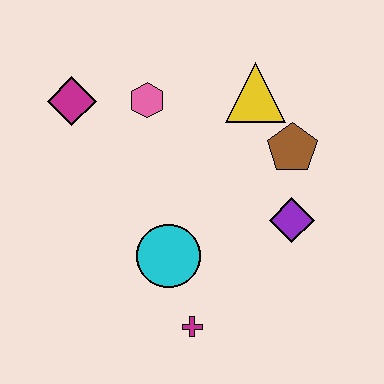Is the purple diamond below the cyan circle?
No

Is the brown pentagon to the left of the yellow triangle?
No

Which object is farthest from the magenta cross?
The magenta diamond is farthest from the magenta cross.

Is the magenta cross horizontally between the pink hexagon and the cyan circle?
No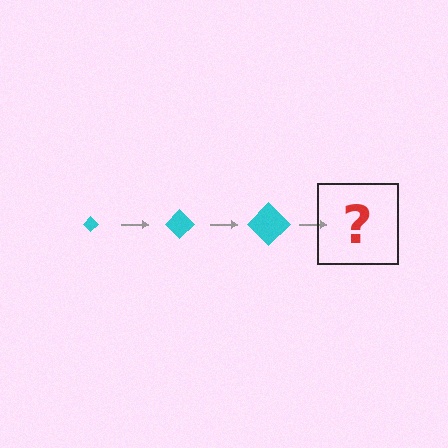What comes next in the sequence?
The next element should be a cyan diamond, larger than the previous one.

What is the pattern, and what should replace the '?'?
The pattern is that the diamond gets progressively larger each step. The '?' should be a cyan diamond, larger than the previous one.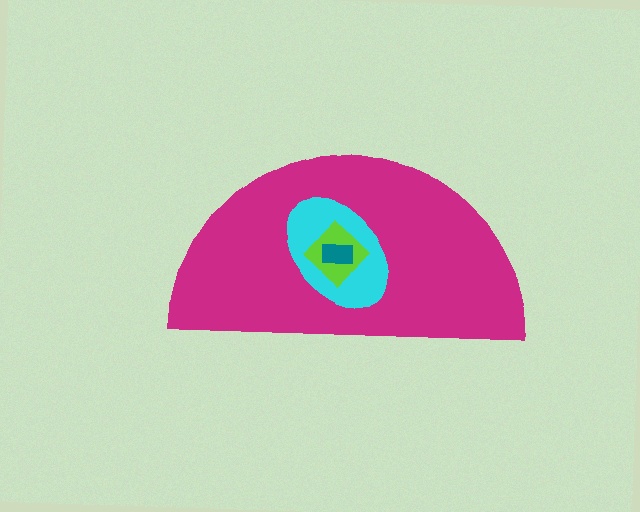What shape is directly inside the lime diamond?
The teal rectangle.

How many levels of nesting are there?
4.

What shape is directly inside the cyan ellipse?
The lime diamond.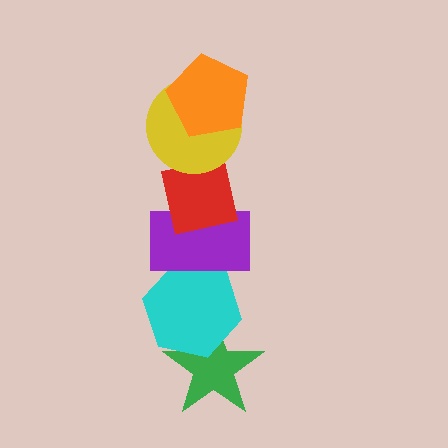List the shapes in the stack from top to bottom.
From top to bottom: the orange pentagon, the yellow circle, the red square, the purple rectangle, the cyan hexagon, the green star.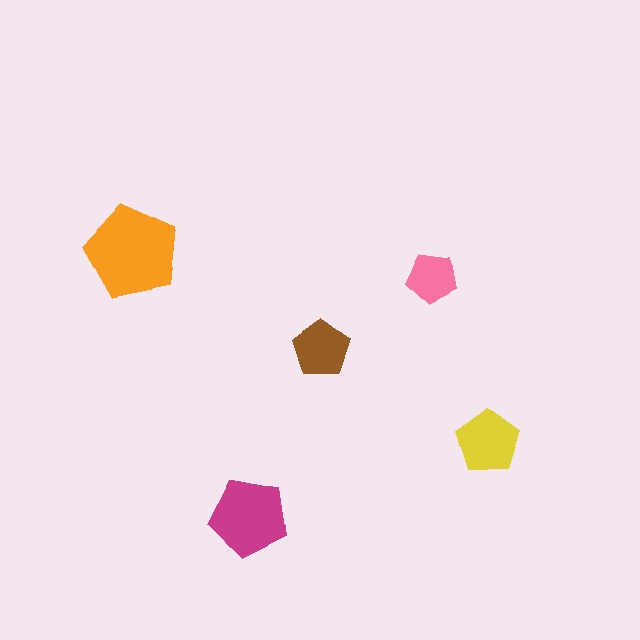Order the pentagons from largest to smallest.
the orange one, the magenta one, the yellow one, the brown one, the pink one.